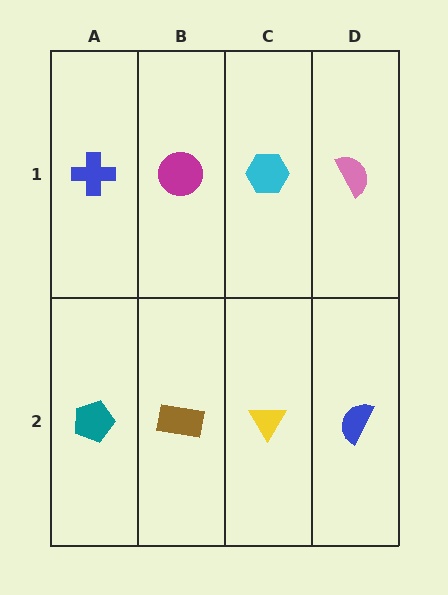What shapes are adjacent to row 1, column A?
A teal pentagon (row 2, column A), a magenta circle (row 1, column B).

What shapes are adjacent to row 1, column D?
A blue semicircle (row 2, column D), a cyan hexagon (row 1, column C).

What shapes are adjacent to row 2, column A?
A blue cross (row 1, column A), a brown rectangle (row 2, column B).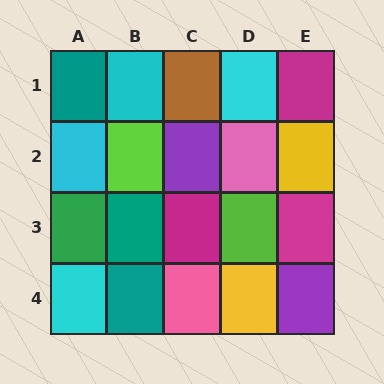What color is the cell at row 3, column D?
Lime.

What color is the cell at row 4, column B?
Teal.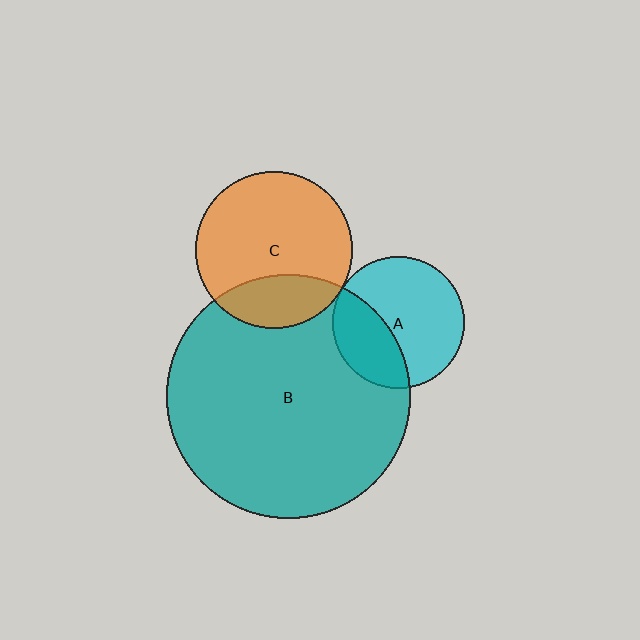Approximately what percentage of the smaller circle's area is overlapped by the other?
Approximately 35%.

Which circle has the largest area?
Circle B (teal).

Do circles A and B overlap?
Yes.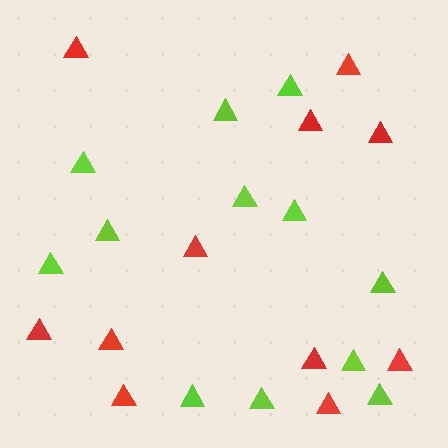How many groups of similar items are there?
There are 2 groups: one group of red triangles (11) and one group of lime triangles (12).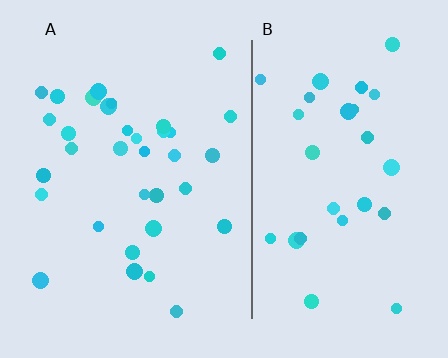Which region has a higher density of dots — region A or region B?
A (the left).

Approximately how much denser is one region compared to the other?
Approximately 1.1× — region A over region B.